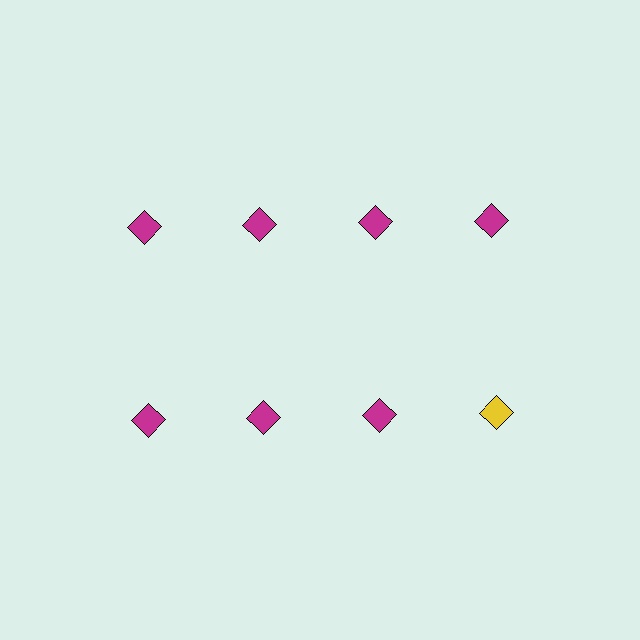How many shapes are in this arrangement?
There are 8 shapes arranged in a grid pattern.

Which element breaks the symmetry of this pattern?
The yellow diamond in the second row, second from right column breaks the symmetry. All other shapes are magenta diamonds.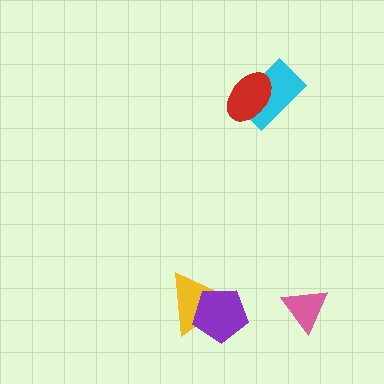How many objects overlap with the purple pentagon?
1 object overlaps with the purple pentagon.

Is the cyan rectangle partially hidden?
Yes, it is partially covered by another shape.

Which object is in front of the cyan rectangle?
The red ellipse is in front of the cyan rectangle.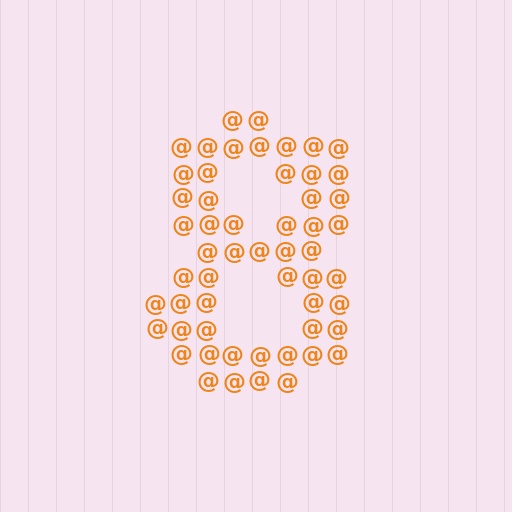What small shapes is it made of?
It is made of small at signs.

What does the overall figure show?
The overall figure shows the digit 8.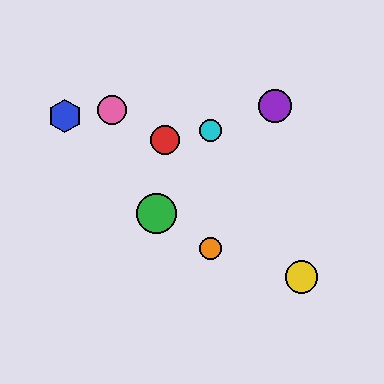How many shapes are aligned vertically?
2 shapes (the orange circle, the cyan circle) are aligned vertically.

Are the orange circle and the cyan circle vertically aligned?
Yes, both are at x≈211.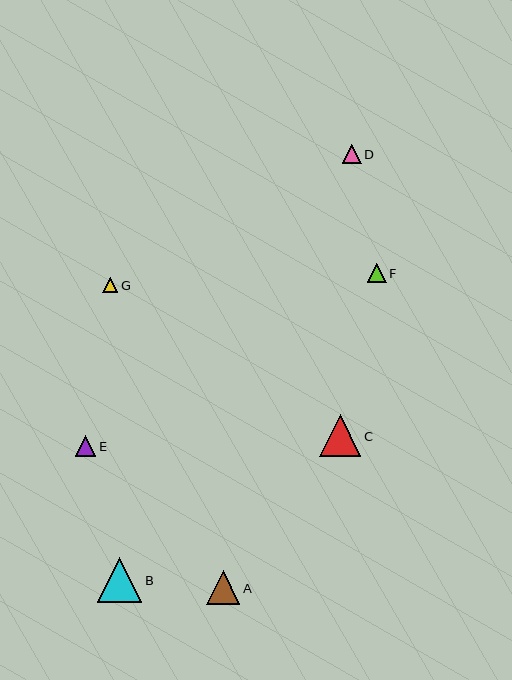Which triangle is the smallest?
Triangle G is the smallest with a size of approximately 15 pixels.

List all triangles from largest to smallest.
From largest to smallest: B, C, A, E, F, D, G.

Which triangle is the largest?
Triangle B is the largest with a size of approximately 45 pixels.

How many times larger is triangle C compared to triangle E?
Triangle C is approximately 2.0 times the size of triangle E.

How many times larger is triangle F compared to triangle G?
Triangle F is approximately 1.2 times the size of triangle G.